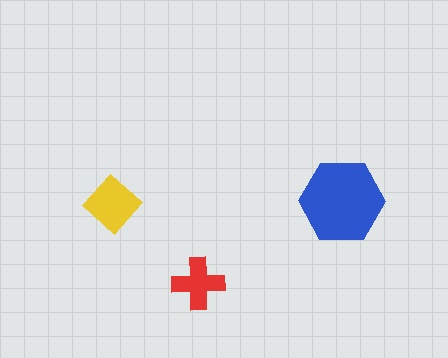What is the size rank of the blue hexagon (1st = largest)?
1st.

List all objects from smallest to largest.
The red cross, the yellow diamond, the blue hexagon.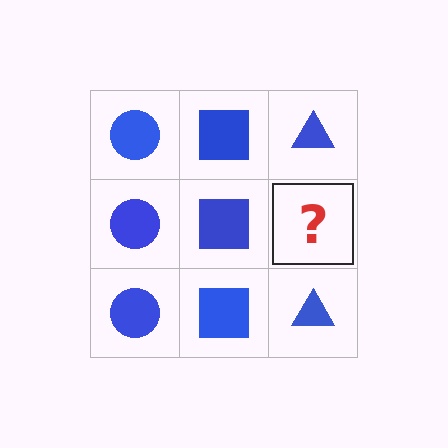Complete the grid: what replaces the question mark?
The question mark should be replaced with a blue triangle.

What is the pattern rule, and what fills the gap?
The rule is that each column has a consistent shape. The gap should be filled with a blue triangle.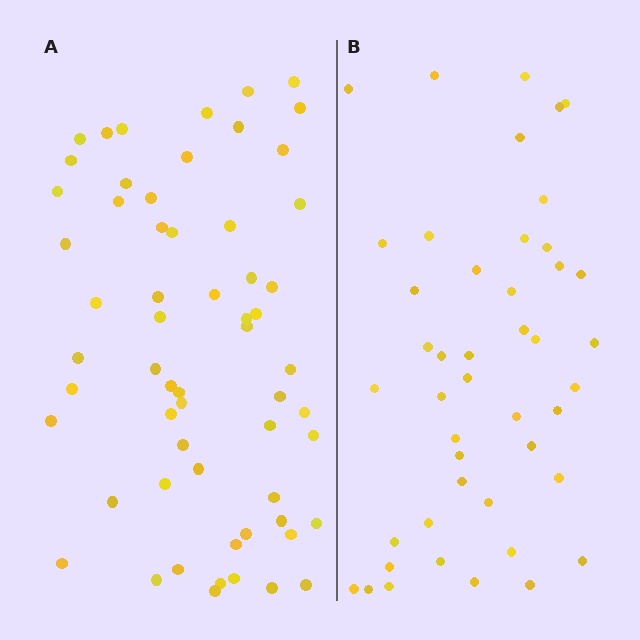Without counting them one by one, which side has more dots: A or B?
Region A (the left region) has more dots.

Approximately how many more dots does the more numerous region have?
Region A has approximately 15 more dots than region B.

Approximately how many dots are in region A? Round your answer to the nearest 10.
About 60 dots.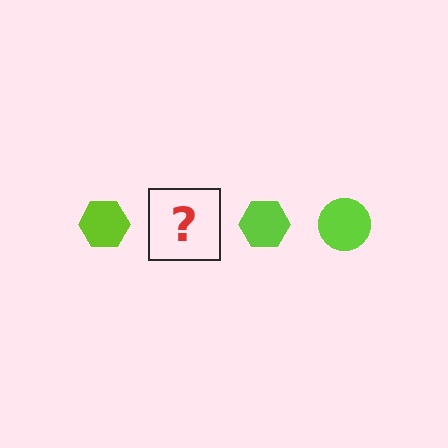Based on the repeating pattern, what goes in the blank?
The blank should be a lime circle.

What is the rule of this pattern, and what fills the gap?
The rule is that the pattern cycles through hexagon, circle shapes in lime. The gap should be filled with a lime circle.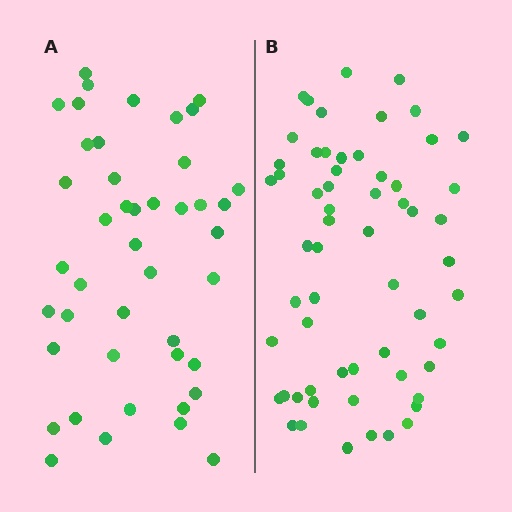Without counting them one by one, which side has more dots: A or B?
Region B (the right region) has more dots.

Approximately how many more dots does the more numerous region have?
Region B has approximately 15 more dots than region A.